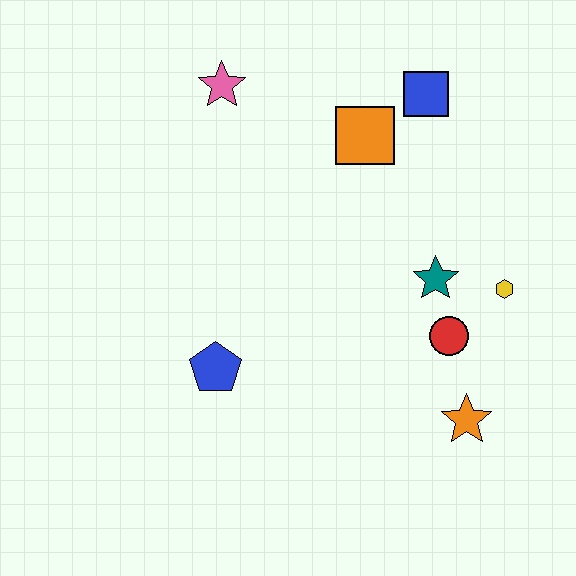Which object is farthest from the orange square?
The orange star is farthest from the orange square.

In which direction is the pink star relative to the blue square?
The pink star is to the left of the blue square.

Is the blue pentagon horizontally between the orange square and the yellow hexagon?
No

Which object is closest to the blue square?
The orange square is closest to the blue square.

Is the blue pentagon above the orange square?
No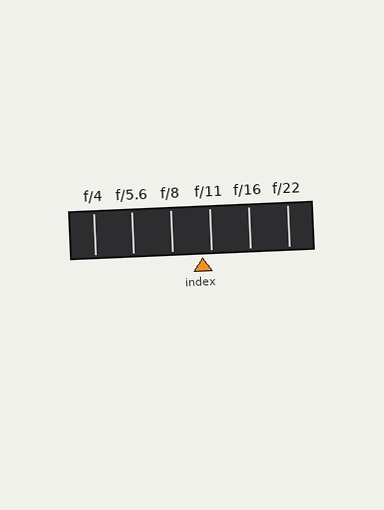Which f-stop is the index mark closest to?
The index mark is closest to f/11.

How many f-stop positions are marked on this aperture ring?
There are 6 f-stop positions marked.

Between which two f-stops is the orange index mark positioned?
The index mark is between f/8 and f/11.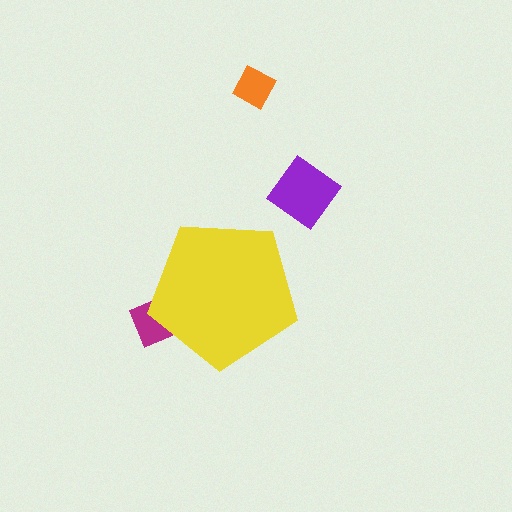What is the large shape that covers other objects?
A yellow pentagon.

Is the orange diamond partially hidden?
No, the orange diamond is fully visible.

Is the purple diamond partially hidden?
No, the purple diamond is fully visible.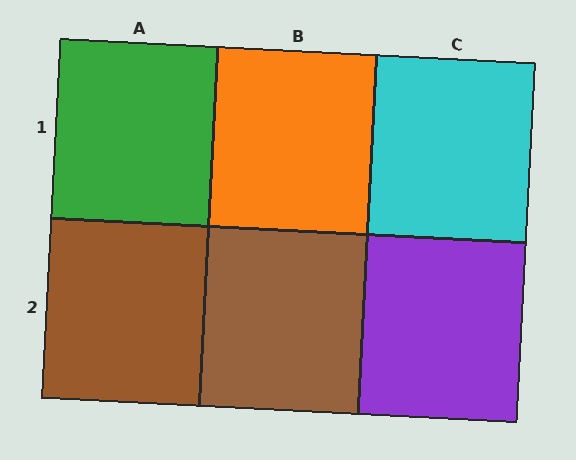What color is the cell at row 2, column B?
Brown.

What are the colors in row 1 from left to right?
Green, orange, cyan.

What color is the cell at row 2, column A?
Brown.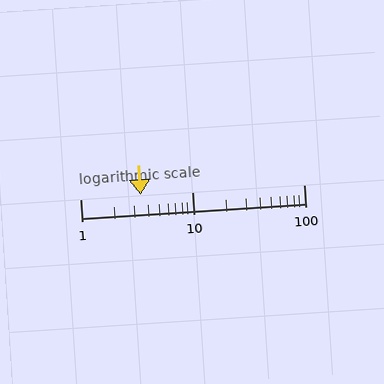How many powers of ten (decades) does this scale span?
The scale spans 2 decades, from 1 to 100.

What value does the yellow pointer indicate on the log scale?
The pointer indicates approximately 3.5.